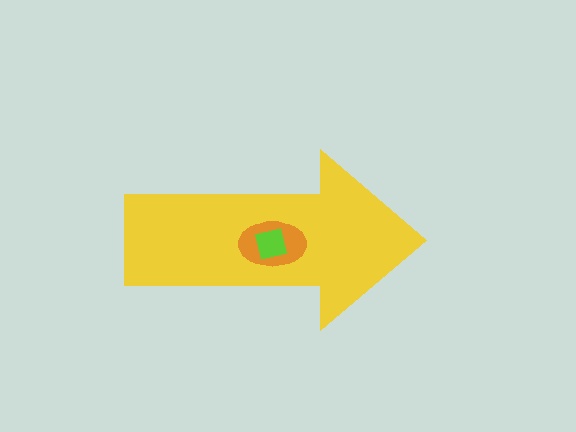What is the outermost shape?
The yellow arrow.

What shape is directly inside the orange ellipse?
The lime square.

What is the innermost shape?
The lime square.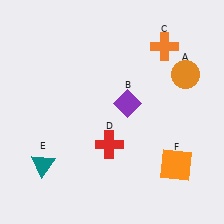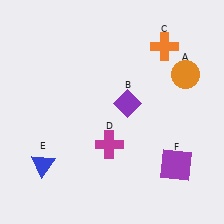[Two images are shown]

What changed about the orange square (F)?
In Image 1, F is orange. In Image 2, it changed to purple.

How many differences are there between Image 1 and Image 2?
There are 3 differences between the two images.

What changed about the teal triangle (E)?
In Image 1, E is teal. In Image 2, it changed to blue.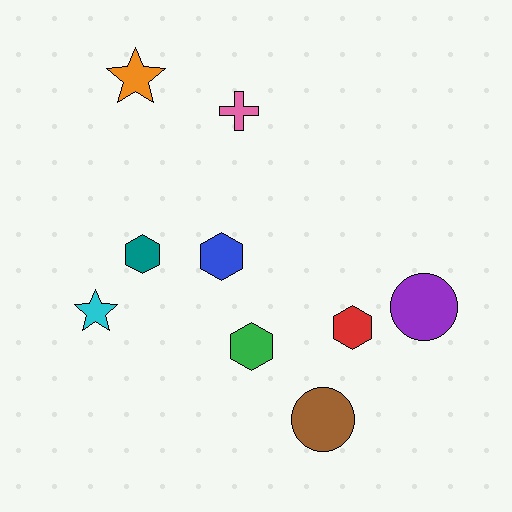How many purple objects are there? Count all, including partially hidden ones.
There is 1 purple object.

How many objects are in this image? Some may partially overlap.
There are 9 objects.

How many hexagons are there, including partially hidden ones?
There are 4 hexagons.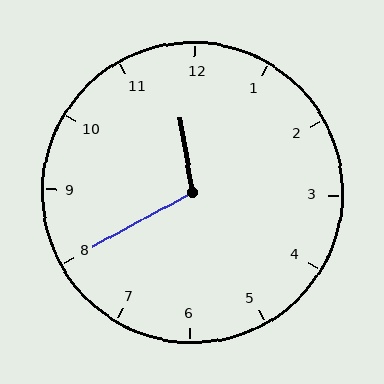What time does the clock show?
11:40.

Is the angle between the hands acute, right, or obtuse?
It is obtuse.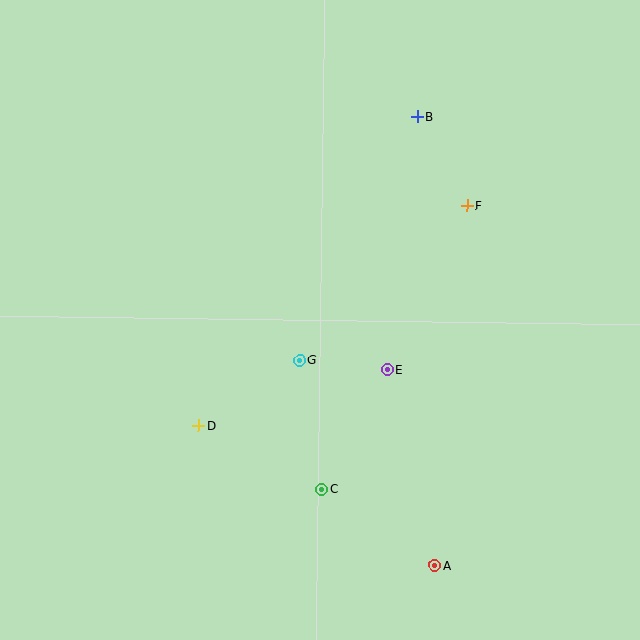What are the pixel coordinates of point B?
Point B is at (417, 117).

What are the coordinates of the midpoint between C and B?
The midpoint between C and B is at (369, 303).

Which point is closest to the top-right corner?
Point B is closest to the top-right corner.